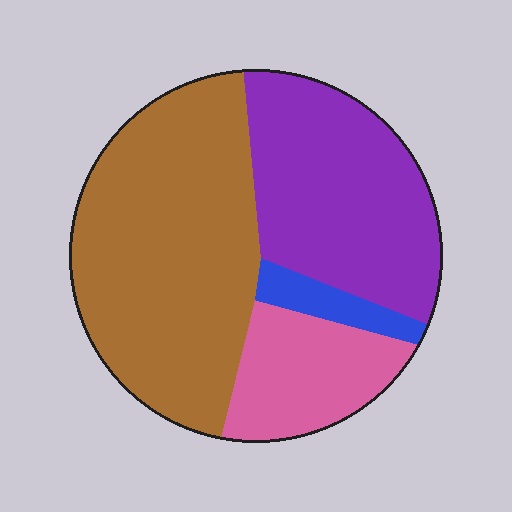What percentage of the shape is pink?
Pink covers roughly 15% of the shape.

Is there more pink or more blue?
Pink.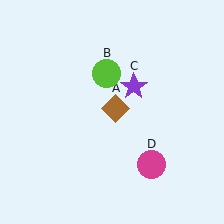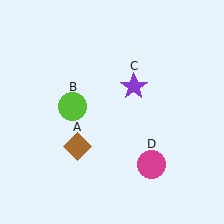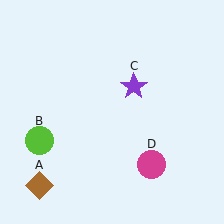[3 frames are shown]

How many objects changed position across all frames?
2 objects changed position: brown diamond (object A), lime circle (object B).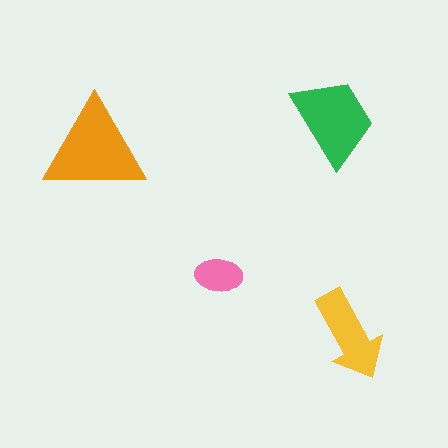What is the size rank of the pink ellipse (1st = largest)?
4th.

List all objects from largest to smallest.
The orange triangle, the green trapezoid, the yellow arrow, the pink ellipse.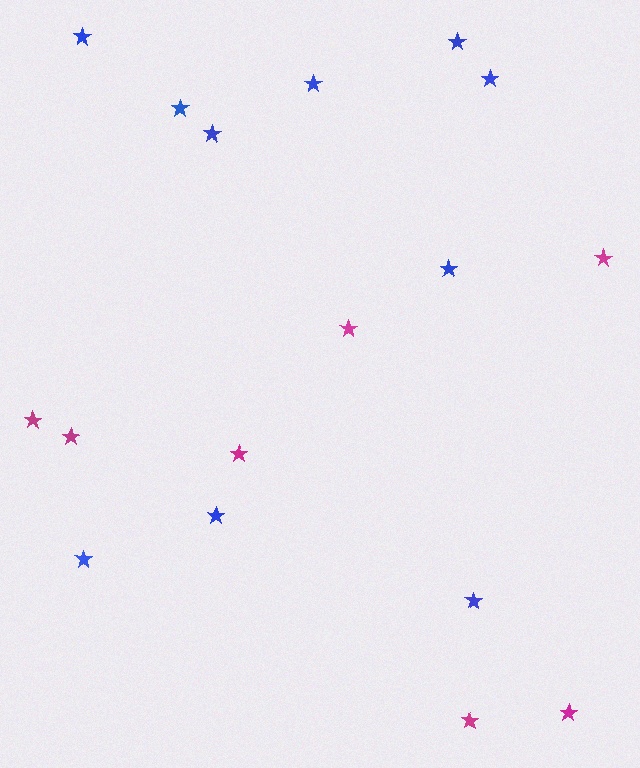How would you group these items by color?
There are 2 groups: one group of blue stars (10) and one group of magenta stars (7).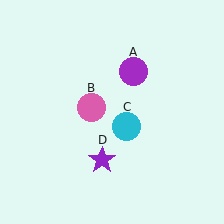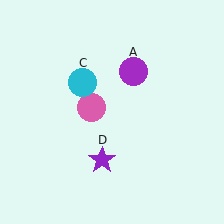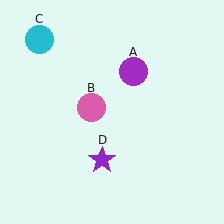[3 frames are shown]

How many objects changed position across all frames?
1 object changed position: cyan circle (object C).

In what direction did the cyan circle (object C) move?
The cyan circle (object C) moved up and to the left.